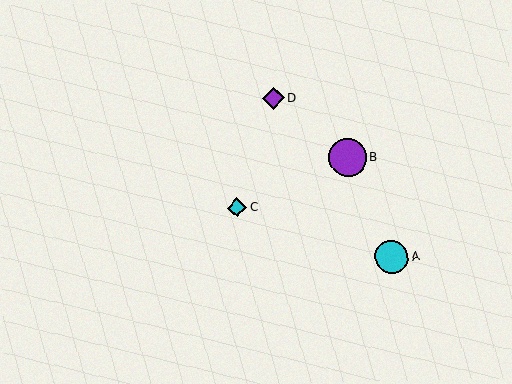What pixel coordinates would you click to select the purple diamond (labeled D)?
Click at (273, 98) to select the purple diamond D.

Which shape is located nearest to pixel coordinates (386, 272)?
The cyan circle (labeled A) at (392, 257) is nearest to that location.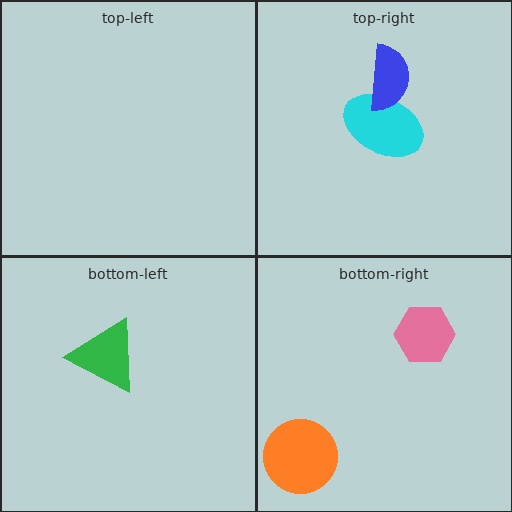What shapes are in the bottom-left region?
The green triangle.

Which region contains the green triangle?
The bottom-left region.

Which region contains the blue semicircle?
The top-right region.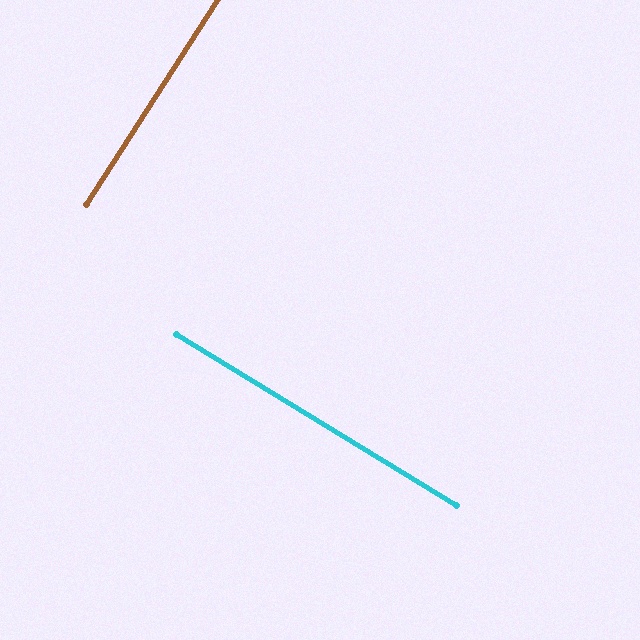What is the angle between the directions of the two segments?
Approximately 89 degrees.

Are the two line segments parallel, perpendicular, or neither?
Perpendicular — they meet at approximately 89°.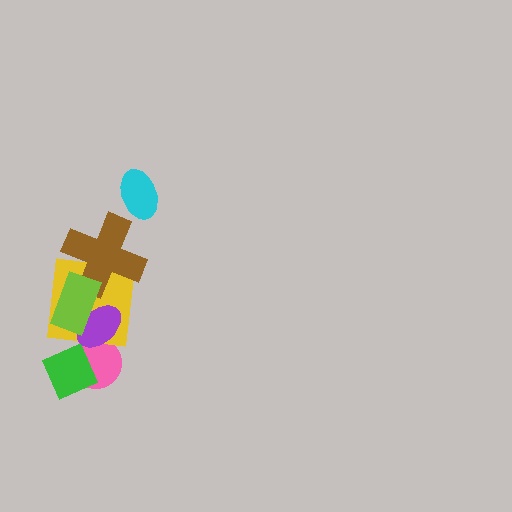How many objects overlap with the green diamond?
1 object overlaps with the green diamond.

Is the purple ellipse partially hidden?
Yes, it is partially covered by another shape.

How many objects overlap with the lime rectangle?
3 objects overlap with the lime rectangle.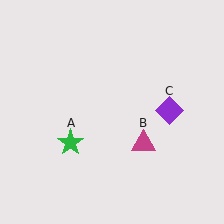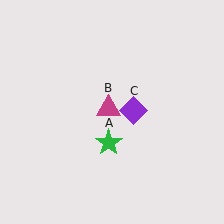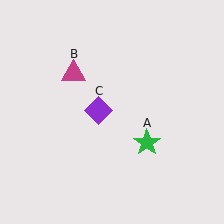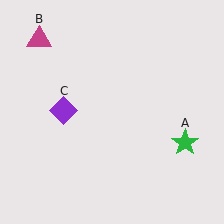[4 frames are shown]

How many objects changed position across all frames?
3 objects changed position: green star (object A), magenta triangle (object B), purple diamond (object C).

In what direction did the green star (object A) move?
The green star (object A) moved right.